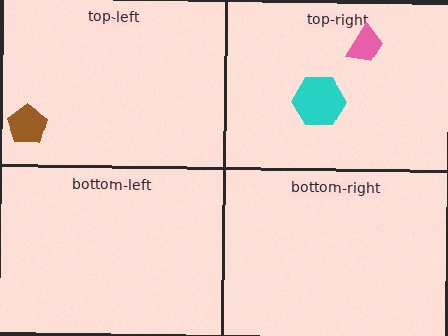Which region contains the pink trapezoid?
The top-right region.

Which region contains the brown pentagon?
The top-left region.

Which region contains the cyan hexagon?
The top-right region.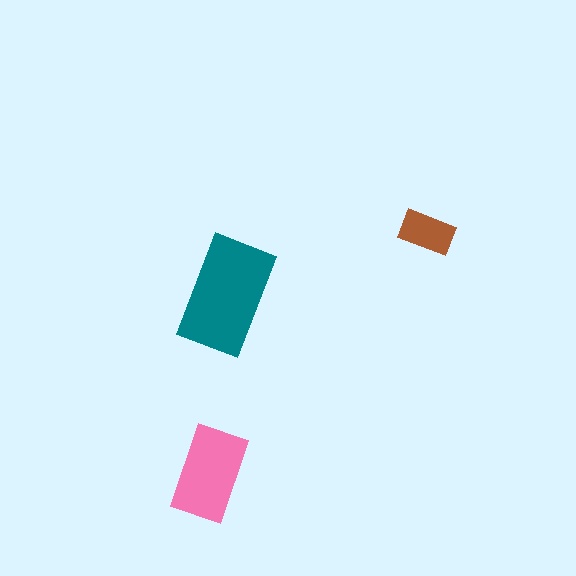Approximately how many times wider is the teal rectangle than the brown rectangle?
About 2 times wider.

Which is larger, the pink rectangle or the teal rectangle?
The teal one.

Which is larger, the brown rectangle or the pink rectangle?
The pink one.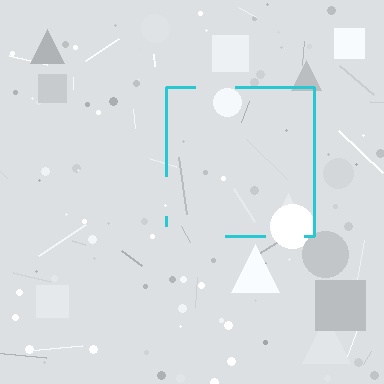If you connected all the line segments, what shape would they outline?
They would outline a square.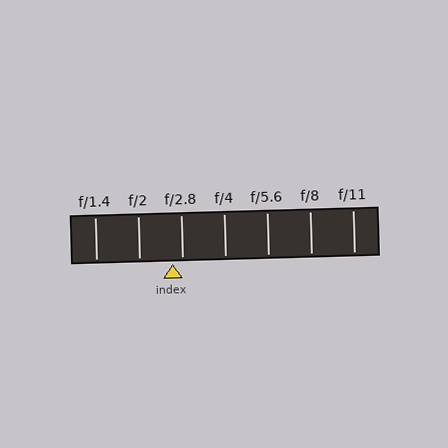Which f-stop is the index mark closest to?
The index mark is closest to f/2.8.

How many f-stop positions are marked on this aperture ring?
There are 7 f-stop positions marked.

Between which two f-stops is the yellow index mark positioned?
The index mark is between f/2 and f/2.8.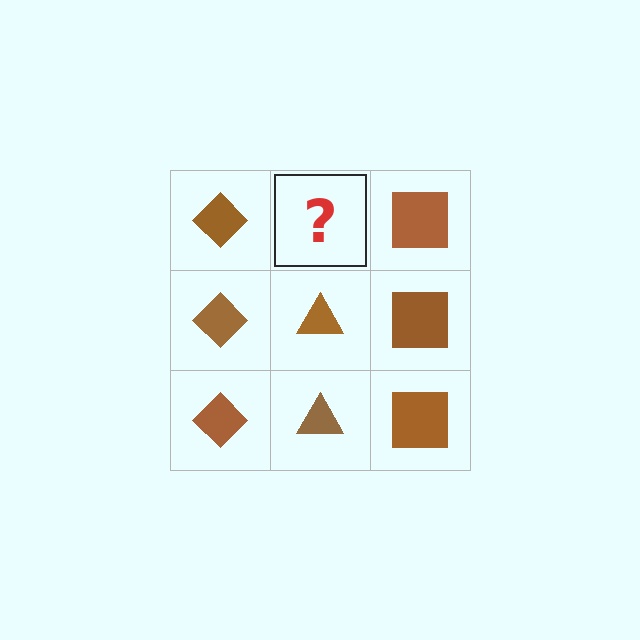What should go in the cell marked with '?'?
The missing cell should contain a brown triangle.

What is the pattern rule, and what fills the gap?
The rule is that each column has a consistent shape. The gap should be filled with a brown triangle.